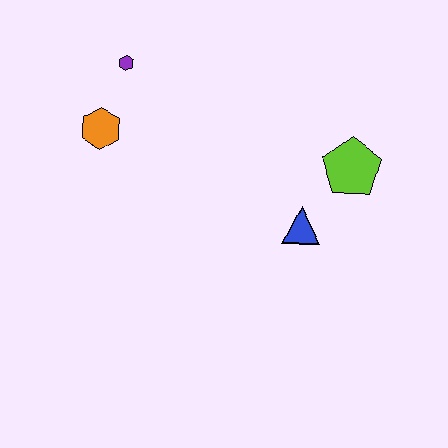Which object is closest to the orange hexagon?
The purple hexagon is closest to the orange hexagon.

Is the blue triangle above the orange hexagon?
No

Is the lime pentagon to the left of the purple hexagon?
No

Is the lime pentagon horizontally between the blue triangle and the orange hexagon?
No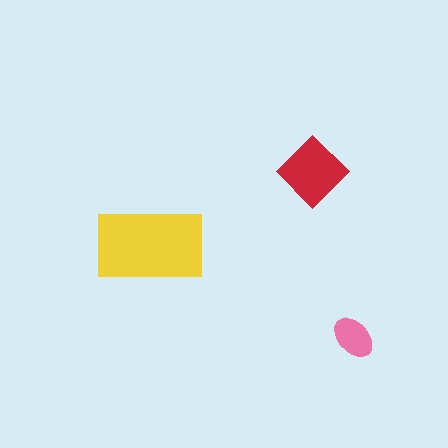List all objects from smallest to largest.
The pink ellipse, the red diamond, the yellow rectangle.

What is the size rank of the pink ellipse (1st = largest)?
3rd.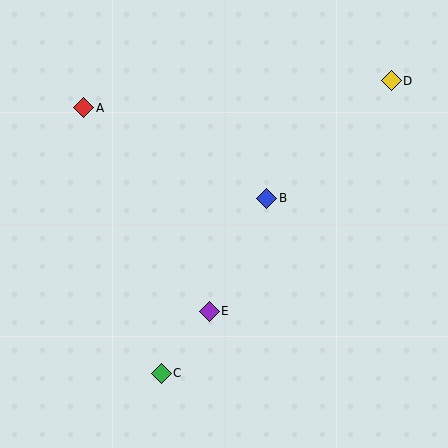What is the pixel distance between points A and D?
The distance between A and D is 309 pixels.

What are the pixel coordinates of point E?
Point E is at (209, 311).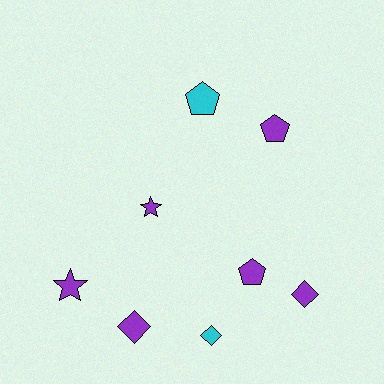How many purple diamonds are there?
There are 2 purple diamonds.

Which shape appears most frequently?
Diamond, with 3 objects.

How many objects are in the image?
There are 8 objects.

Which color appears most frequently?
Purple, with 6 objects.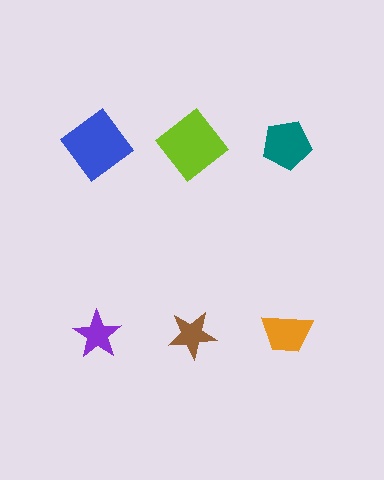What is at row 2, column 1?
A purple star.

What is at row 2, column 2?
A brown star.